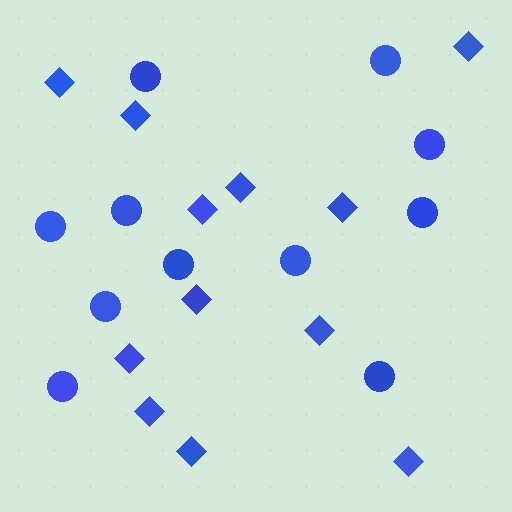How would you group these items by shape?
There are 2 groups: one group of circles (11) and one group of diamonds (12).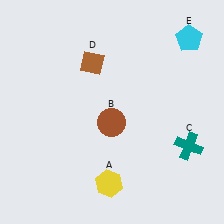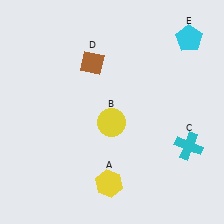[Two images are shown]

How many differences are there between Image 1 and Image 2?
There are 2 differences between the two images.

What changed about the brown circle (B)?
In Image 1, B is brown. In Image 2, it changed to yellow.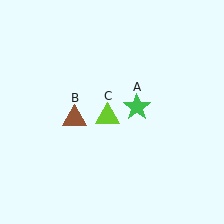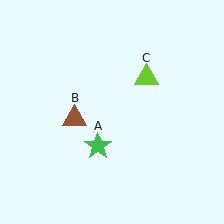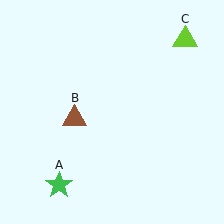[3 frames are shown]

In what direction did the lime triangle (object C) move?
The lime triangle (object C) moved up and to the right.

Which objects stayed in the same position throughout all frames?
Brown triangle (object B) remained stationary.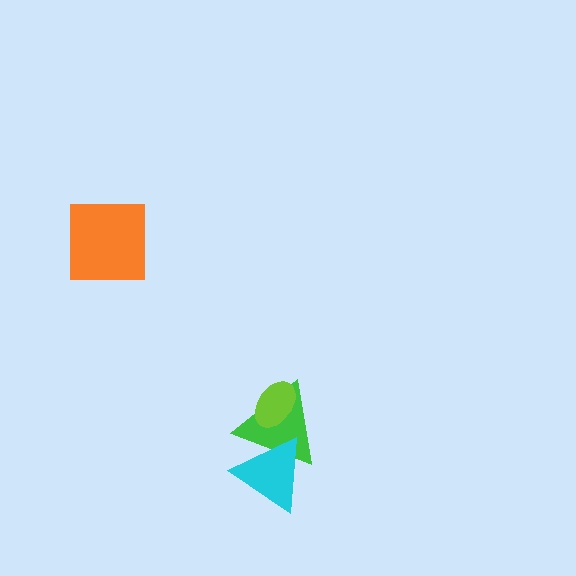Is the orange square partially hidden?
No, no other shape covers it.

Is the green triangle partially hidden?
Yes, it is partially covered by another shape.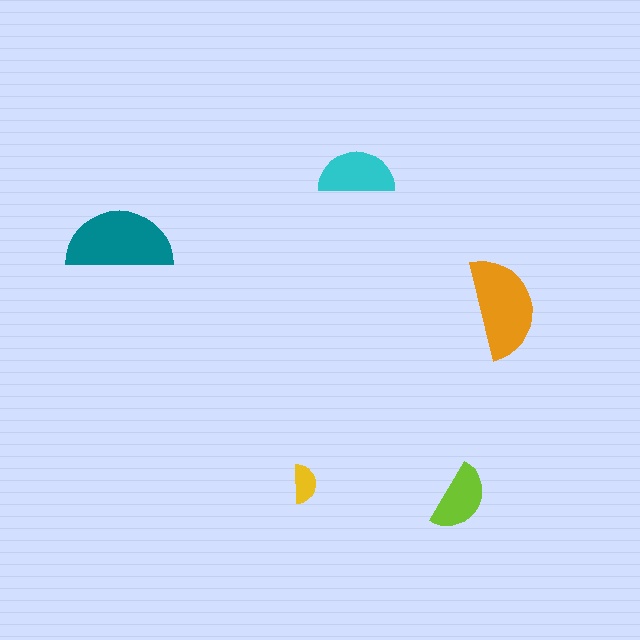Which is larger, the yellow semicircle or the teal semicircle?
The teal one.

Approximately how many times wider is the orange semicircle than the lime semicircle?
About 1.5 times wider.